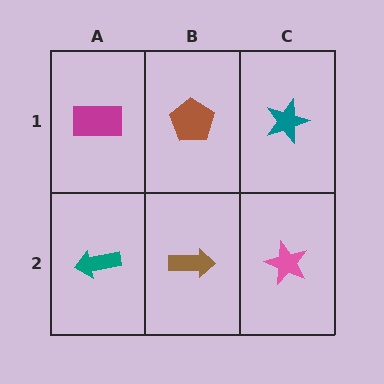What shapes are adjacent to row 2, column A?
A magenta rectangle (row 1, column A), a brown arrow (row 2, column B).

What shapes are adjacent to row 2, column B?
A brown pentagon (row 1, column B), a teal arrow (row 2, column A), a pink star (row 2, column C).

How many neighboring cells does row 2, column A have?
2.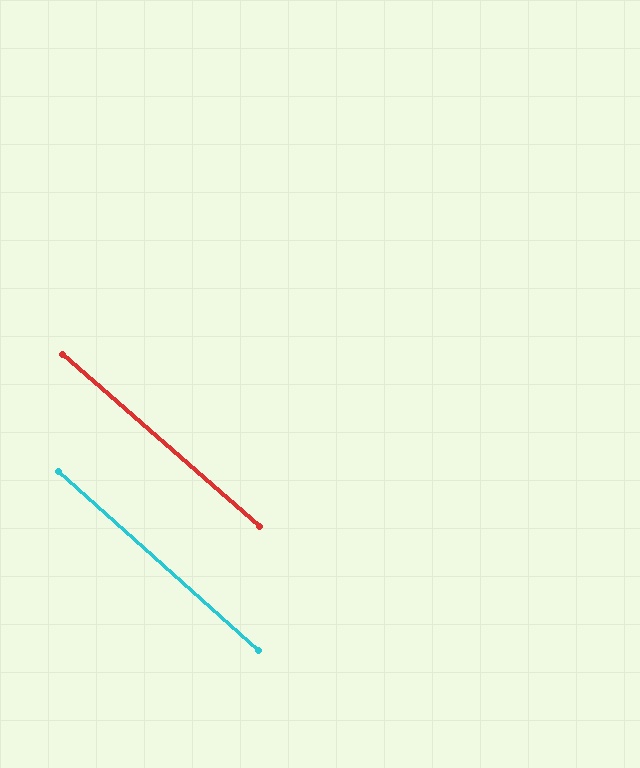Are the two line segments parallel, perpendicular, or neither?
Parallel — their directions differ by only 0.8°.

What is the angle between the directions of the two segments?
Approximately 1 degree.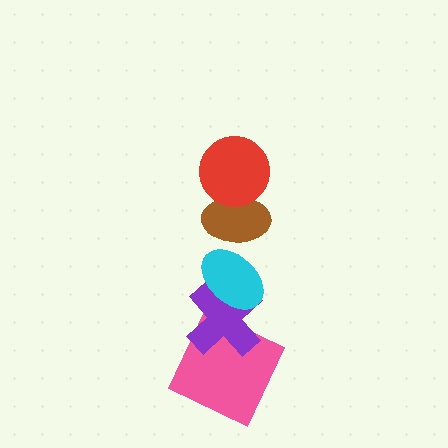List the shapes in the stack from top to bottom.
From top to bottom: the red circle, the brown ellipse, the cyan ellipse, the purple cross, the pink square.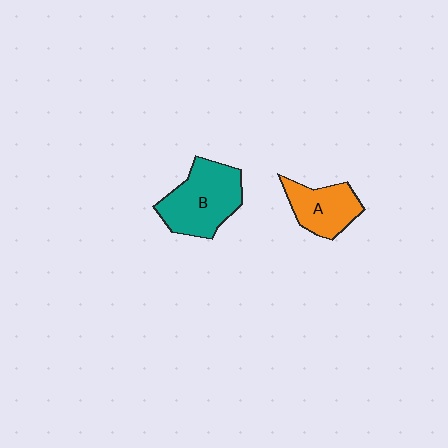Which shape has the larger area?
Shape B (teal).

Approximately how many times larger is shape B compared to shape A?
Approximately 1.5 times.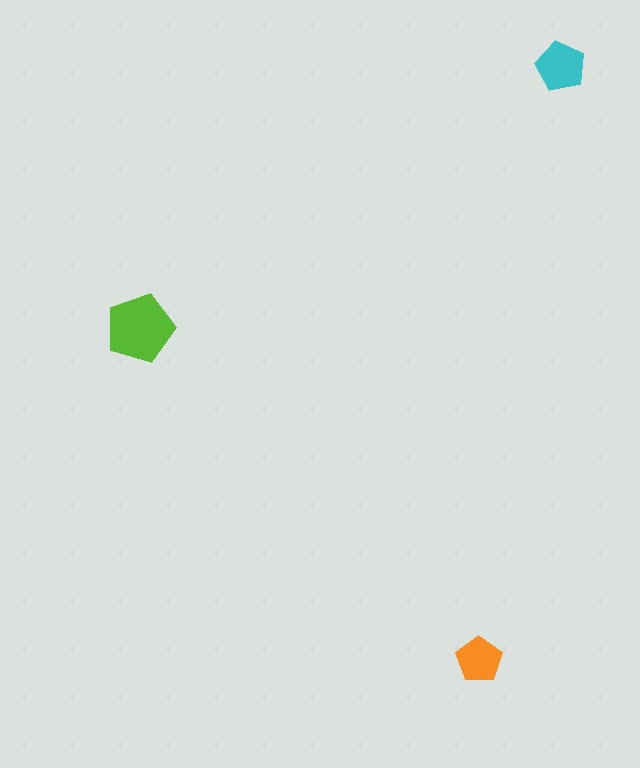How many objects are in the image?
There are 3 objects in the image.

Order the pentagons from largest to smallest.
the lime one, the cyan one, the orange one.